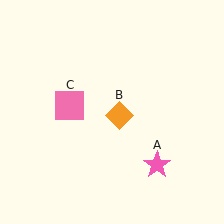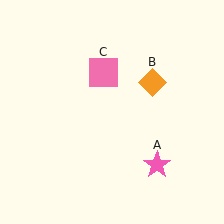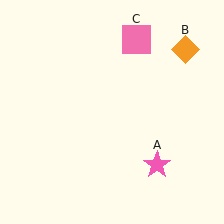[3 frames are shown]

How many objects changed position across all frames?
2 objects changed position: orange diamond (object B), pink square (object C).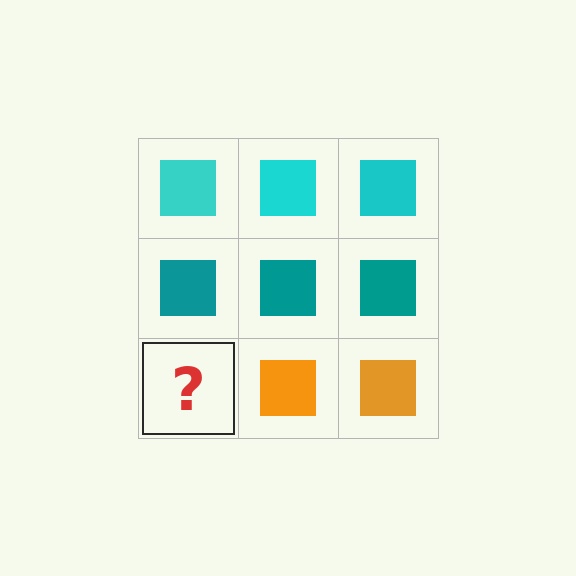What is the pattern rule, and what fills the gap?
The rule is that each row has a consistent color. The gap should be filled with an orange square.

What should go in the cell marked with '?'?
The missing cell should contain an orange square.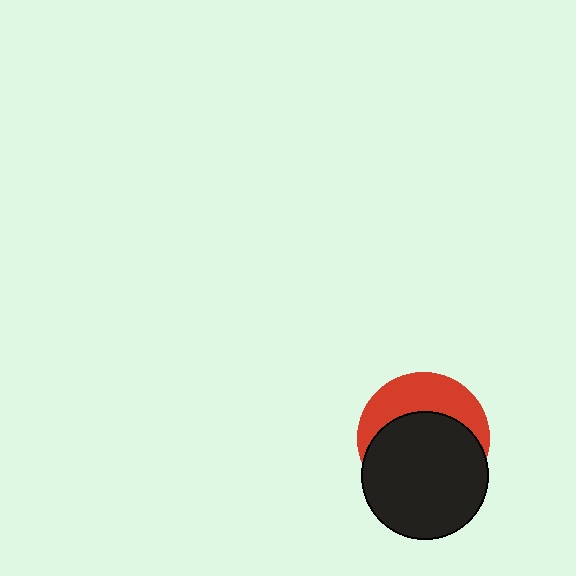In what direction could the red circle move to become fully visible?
The red circle could move up. That would shift it out from behind the black circle entirely.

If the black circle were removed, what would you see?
You would see the complete red circle.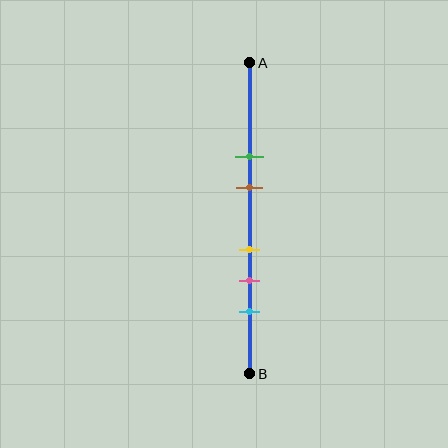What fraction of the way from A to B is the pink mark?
The pink mark is approximately 70% (0.7) of the way from A to B.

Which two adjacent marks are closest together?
The yellow and pink marks are the closest adjacent pair.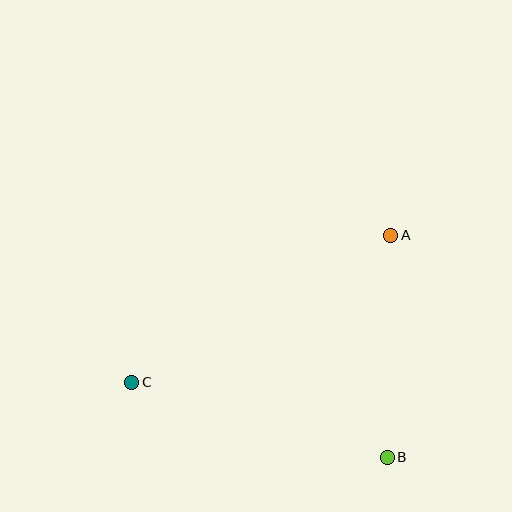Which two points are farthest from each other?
Points A and C are farthest from each other.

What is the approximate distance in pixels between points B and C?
The distance between B and C is approximately 266 pixels.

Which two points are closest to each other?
Points A and B are closest to each other.